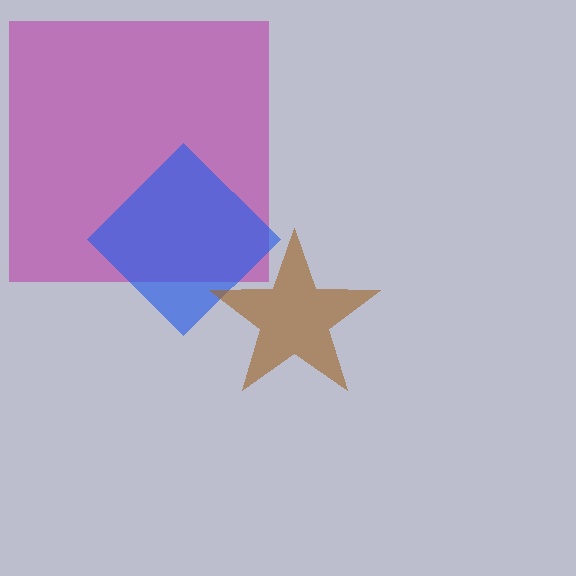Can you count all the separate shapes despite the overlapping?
Yes, there are 3 separate shapes.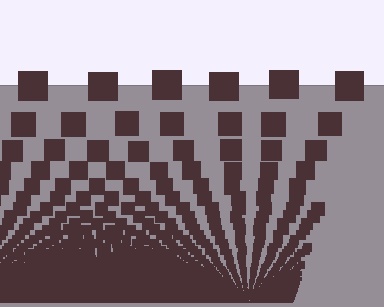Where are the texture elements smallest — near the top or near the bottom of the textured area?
Near the bottom.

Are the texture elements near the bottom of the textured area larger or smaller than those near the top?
Smaller. The gradient is inverted — elements near the bottom are smaller and denser.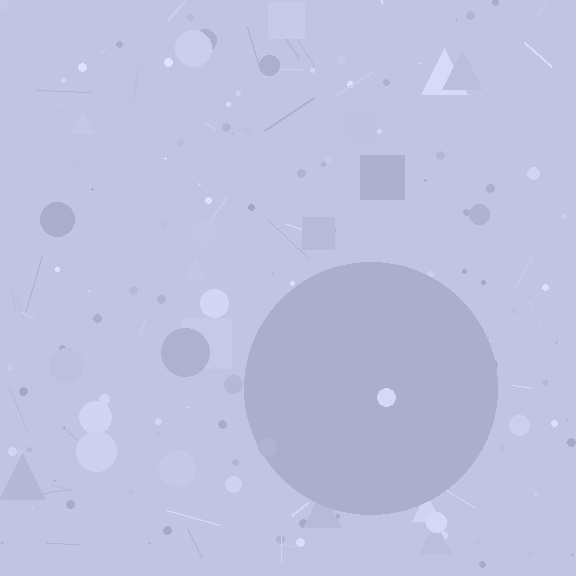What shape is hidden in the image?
A circle is hidden in the image.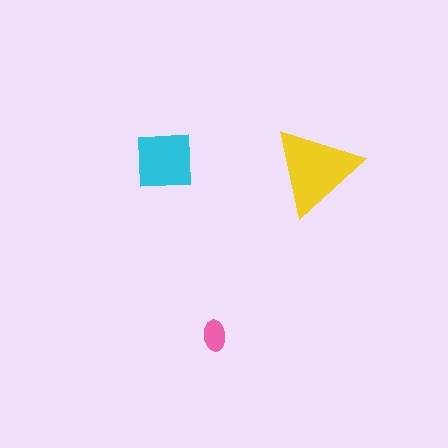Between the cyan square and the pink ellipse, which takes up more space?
The cyan square.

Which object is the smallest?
The pink ellipse.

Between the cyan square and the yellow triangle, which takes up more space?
The yellow triangle.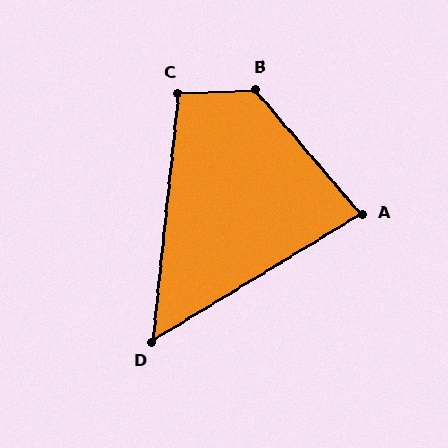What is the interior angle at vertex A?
Approximately 81 degrees (acute).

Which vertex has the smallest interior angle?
D, at approximately 53 degrees.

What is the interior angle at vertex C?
Approximately 99 degrees (obtuse).